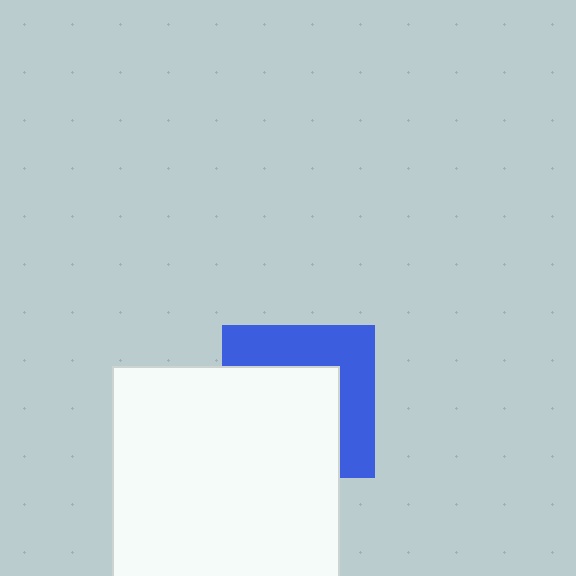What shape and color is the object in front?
The object in front is a white square.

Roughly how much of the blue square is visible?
A small part of it is visible (roughly 44%).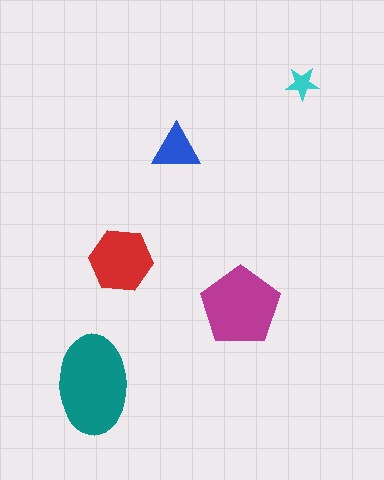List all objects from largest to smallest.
The teal ellipse, the magenta pentagon, the red hexagon, the blue triangle, the cyan star.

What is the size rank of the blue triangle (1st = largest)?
4th.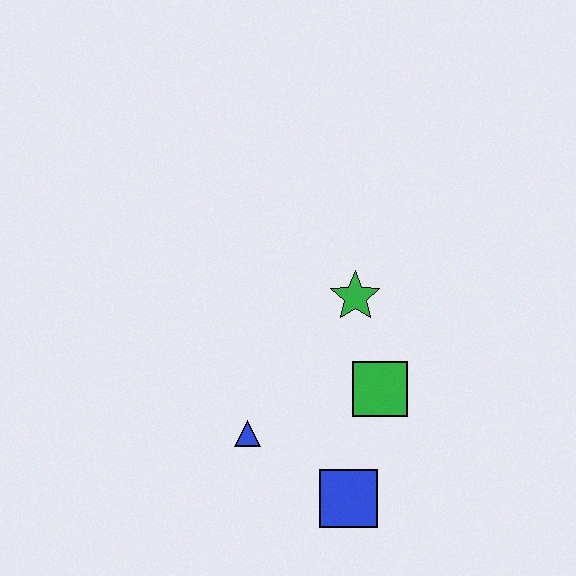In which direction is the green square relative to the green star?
The green square is below the green star.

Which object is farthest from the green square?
The blue triangle is farthest from the green square.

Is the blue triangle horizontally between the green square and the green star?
No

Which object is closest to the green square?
The green star is closest to the green square.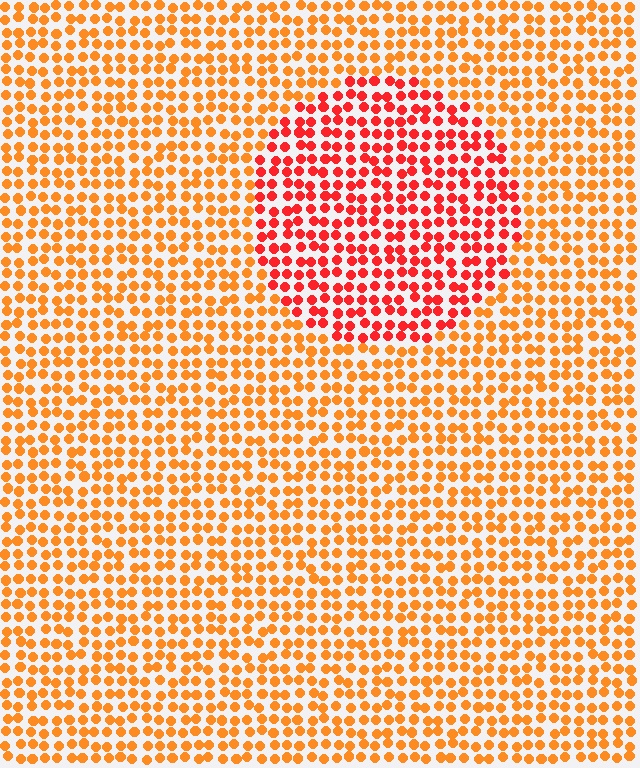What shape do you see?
I see a circle.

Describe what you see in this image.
The image is filled with small orange elements in a uniform arrangement. A circle-shaped region is visible where the elements are tinted to a slightly different hue, forming a subtle color boundary.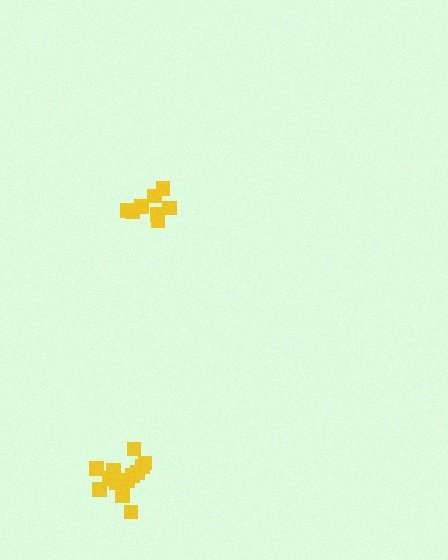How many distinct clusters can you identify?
There are 2 distinct clusters.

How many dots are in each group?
Group 1: 13 dots, Group 2: 8 dots (21 total).